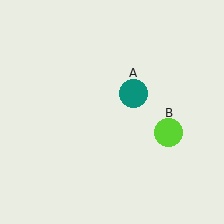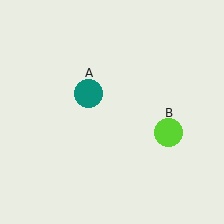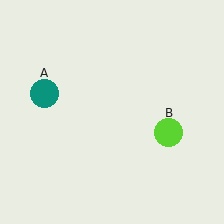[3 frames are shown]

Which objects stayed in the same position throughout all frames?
Lime circle (object B) remained stationary.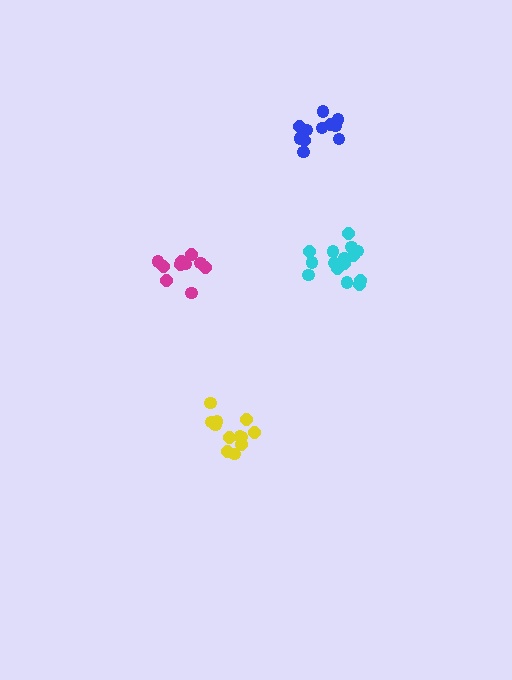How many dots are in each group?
Group 1: 12 dots, Group 2: 12 dots, Group 3: 10 dots, Group 4: 15 dots (49 total).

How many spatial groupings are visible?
There are 4 spatial groupings.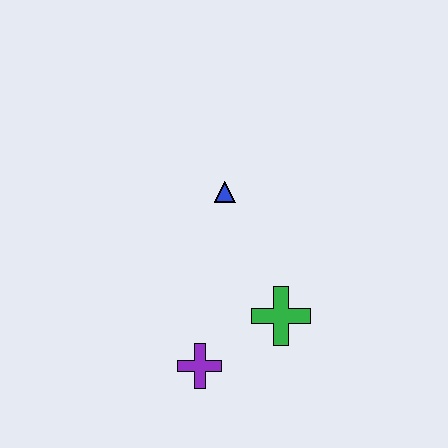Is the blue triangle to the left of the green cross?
Yes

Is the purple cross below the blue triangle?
Yes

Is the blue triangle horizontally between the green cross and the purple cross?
Yes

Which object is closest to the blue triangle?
The green cross is closest to the blue triangle.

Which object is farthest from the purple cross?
The blue triangle is farthest from the purple cross.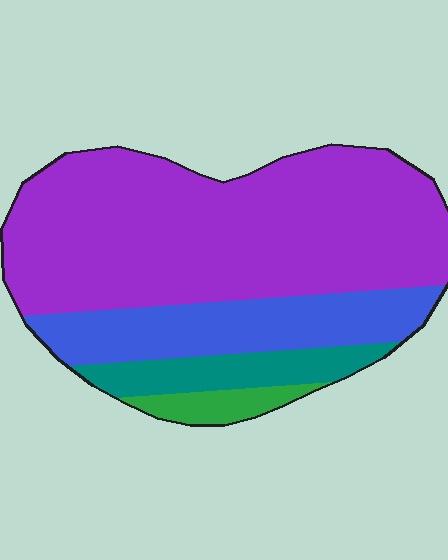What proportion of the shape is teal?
Teal covers 10% of the shape.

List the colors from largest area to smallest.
From largest to smallest: purple, blue, teal, green.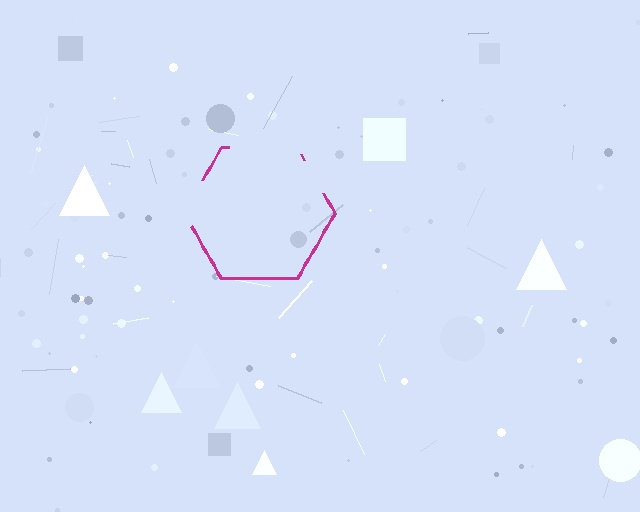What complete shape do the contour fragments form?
The contour fragments form a hexagon.